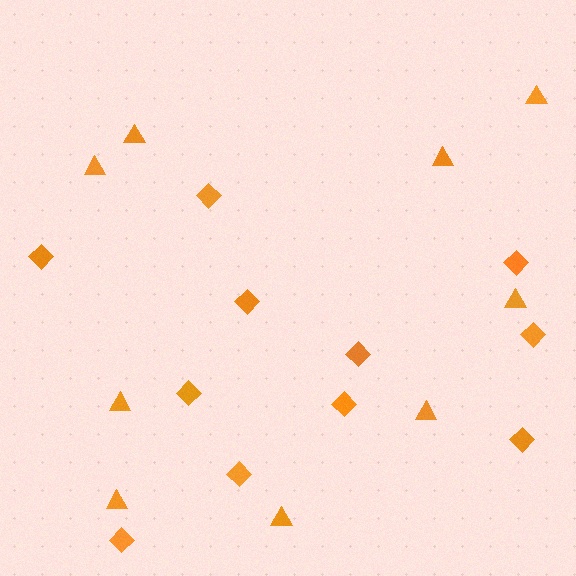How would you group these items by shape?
There are 2 groups: one group of triangles (9) and one group of diamonds (11).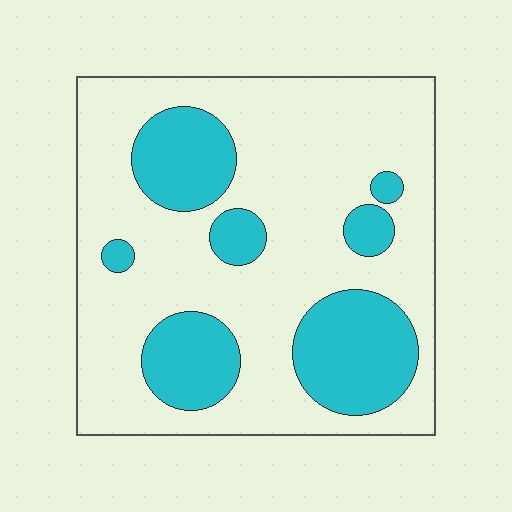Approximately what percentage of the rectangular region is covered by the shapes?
Approximately 30%.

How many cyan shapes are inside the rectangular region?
7.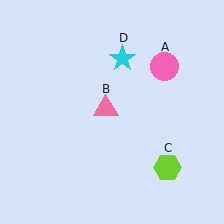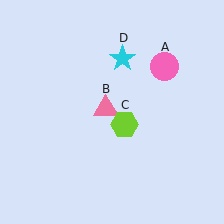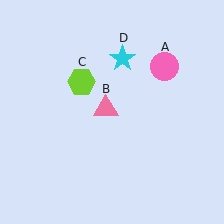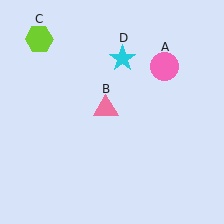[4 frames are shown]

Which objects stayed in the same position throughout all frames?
Pink circle (object A) and pink triangle (object B) and cyan star (object D) remained stationary.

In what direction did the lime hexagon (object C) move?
The lime hexagon (object C) moved up and to the left.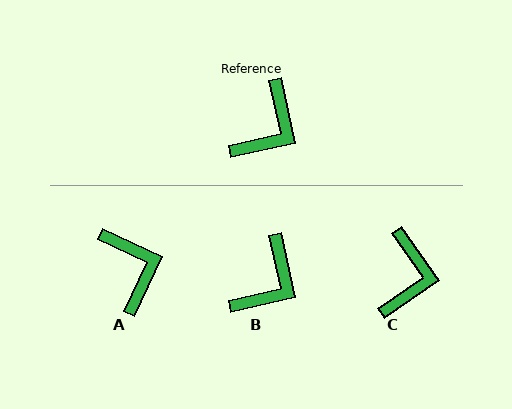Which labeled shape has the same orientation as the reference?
B.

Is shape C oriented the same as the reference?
No, it is off by about 22 degrees.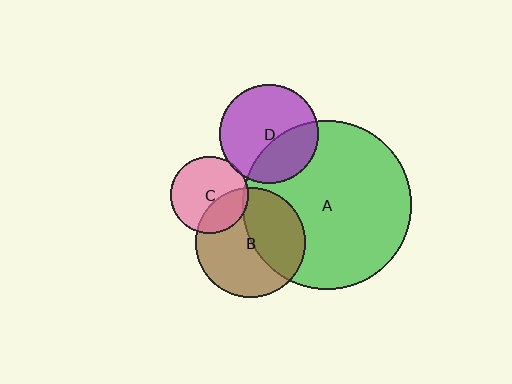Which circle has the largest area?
Circle A (green).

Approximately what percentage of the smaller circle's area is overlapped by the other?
Approximately 35%.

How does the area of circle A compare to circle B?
Approximately 2.4 times.